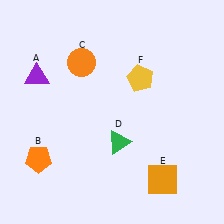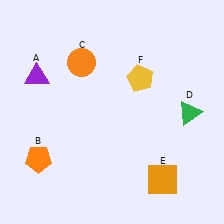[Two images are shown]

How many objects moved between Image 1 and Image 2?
1 object moved between the two images.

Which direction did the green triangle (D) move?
The green triangle (D) moved right.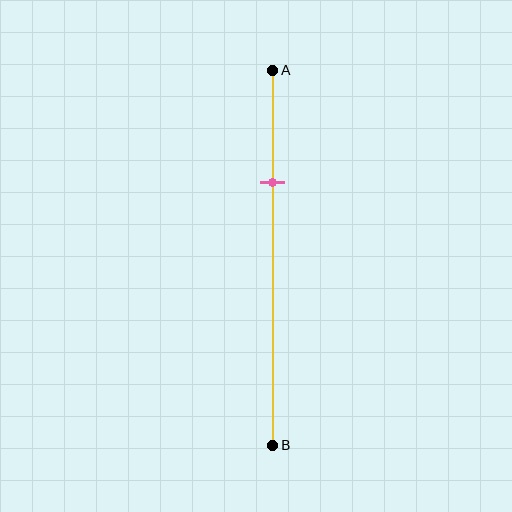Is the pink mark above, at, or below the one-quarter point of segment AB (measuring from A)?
The pink mark is below the one-quarter point of segment AB.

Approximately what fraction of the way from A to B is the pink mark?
The pink mark is approximately 30% of the way from A to B.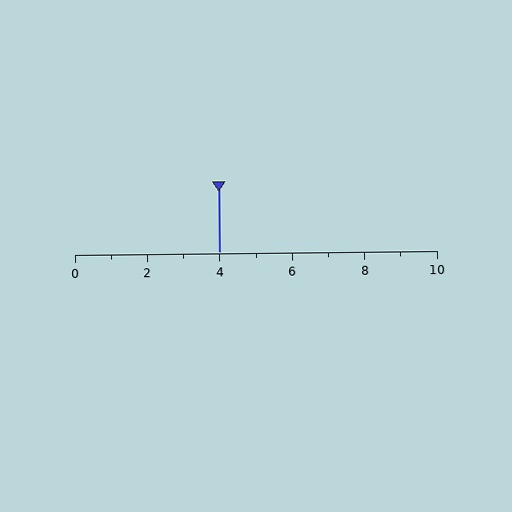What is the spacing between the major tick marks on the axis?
The major ticks are spaced 2 apart.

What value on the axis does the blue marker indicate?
The marker indicates approximately 4.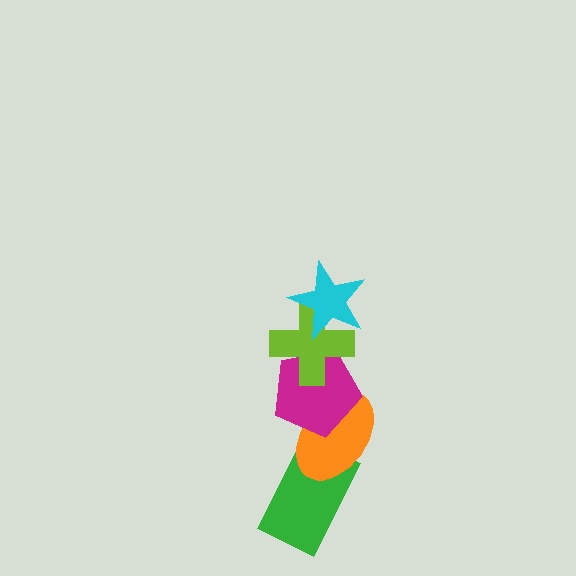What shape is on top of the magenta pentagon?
The lime cross is on top of the magenta pentagon.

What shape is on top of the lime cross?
The cyan star is on top of the lime cross.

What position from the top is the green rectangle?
The green rectangle is 5th from the top.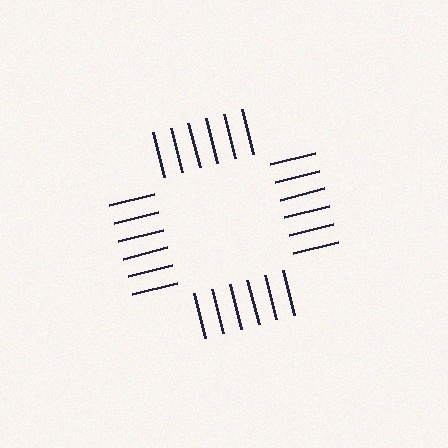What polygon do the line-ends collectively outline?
An illusory square — the line segments terminate on its edges but no continuous stroke is drawn.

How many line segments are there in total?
24 — 6 along each of the 4 edges.